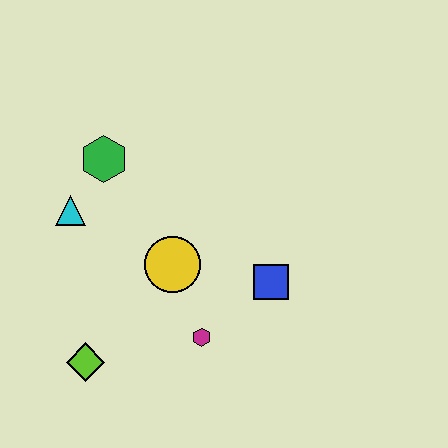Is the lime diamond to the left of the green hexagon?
Yes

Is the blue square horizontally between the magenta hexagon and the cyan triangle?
No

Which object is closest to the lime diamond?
The magenta hexagon is closest to the lime diamond.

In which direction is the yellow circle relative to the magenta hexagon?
The yellow circle is above the magenta hexagon.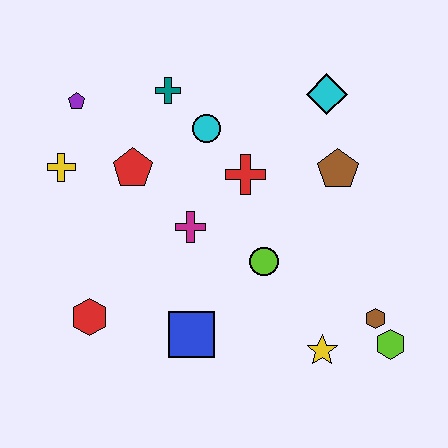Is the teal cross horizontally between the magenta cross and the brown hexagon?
No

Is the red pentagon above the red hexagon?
Yes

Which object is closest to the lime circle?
The magenta cross is closest to the lime circle.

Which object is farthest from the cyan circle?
The lime hexagon is farthest from the cyan circle.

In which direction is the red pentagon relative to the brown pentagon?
The red pentagon is to the left of the brown pentagon.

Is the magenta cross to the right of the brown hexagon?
No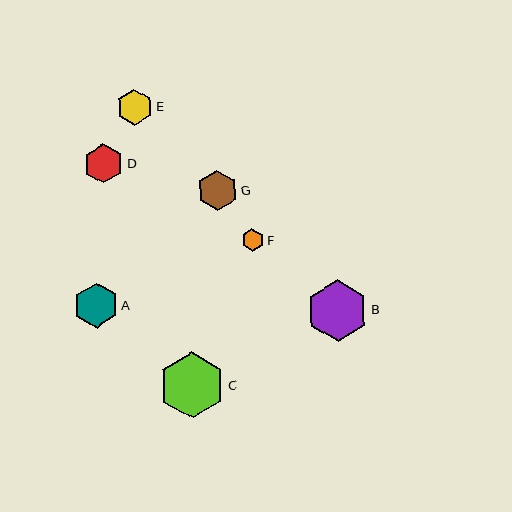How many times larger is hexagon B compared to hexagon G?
Hexagon B is approximately 1.5 times the size of hexagon G.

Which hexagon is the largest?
Hexagon C is the largest with a size of approximately 66 pixels.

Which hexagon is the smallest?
Hexagon F is the smallest with a size of approximately 23 pixels.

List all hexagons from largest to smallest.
From largest to smallest: C, B, A, G, D, E, F.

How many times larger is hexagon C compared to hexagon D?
Hexagon C is approximately 1.7 times the size of hexagon D.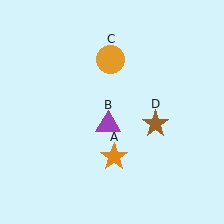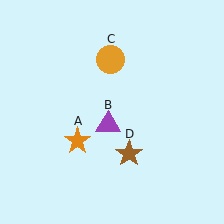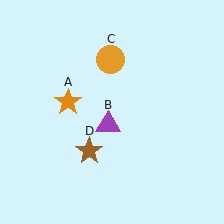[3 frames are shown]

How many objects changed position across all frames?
2 objects changed position: orange star (object A), brown star (object D).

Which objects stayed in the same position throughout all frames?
Purple triangle (object B) and orange circle (object C) remained stationary.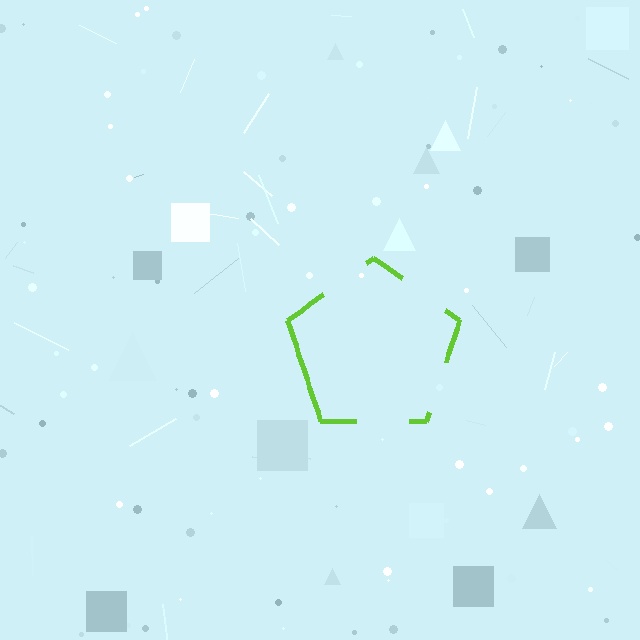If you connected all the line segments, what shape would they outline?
They would outline a pentagon.